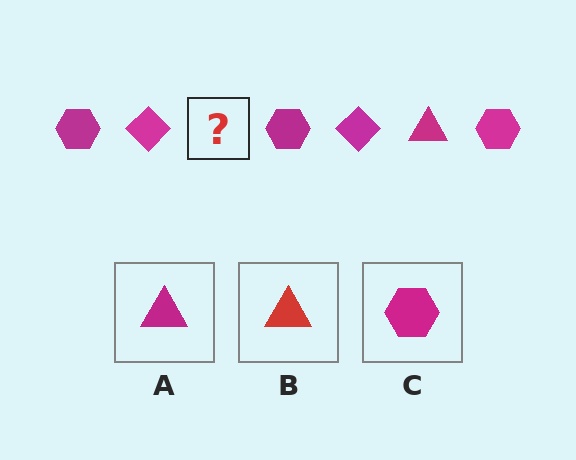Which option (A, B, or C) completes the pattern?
A.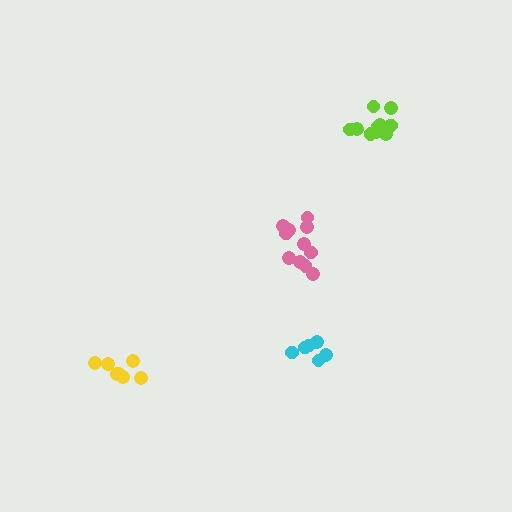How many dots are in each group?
Group 1: 11 dots, Group 2: 11 dots, Group 3: 7 dots, Group 4: 6 dots (35 total).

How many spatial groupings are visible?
There are 4 spatial groupings.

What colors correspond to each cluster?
The clusters are colored: lime, pink, yellow, cyan.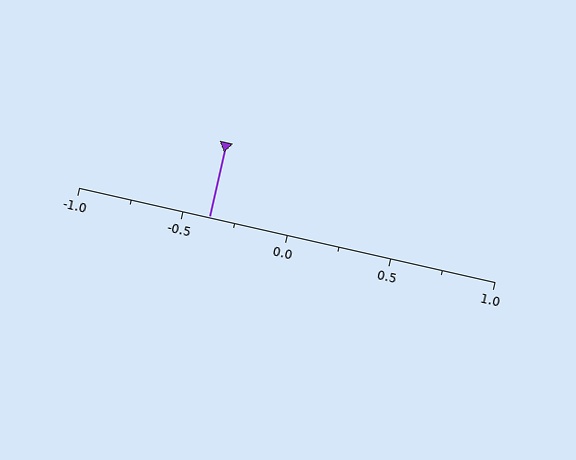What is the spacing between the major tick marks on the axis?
The major ticks are spaced 0.5 apart.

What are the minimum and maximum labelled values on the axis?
The axis runs from -1.0 to 1.0.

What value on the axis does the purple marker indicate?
The marker indicates approximately -0.38.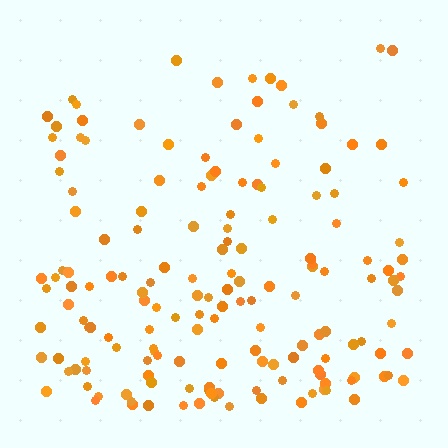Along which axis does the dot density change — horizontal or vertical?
Vertical.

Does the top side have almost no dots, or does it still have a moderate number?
Still a moderate number, just noticeably fewer than the bottom.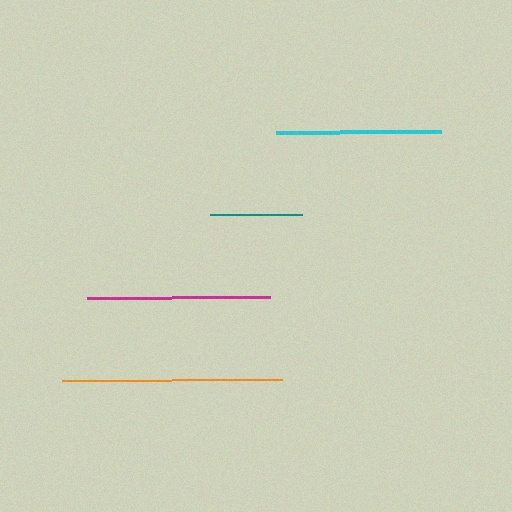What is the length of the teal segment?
The teal segment is approximately 92 pixels long.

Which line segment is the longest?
The orange line is the longest at approximately 221 pixels.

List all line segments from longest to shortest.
From longest to shortest: orange, magenta, cyan, teal.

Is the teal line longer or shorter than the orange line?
The orange line is longer than the teal line.